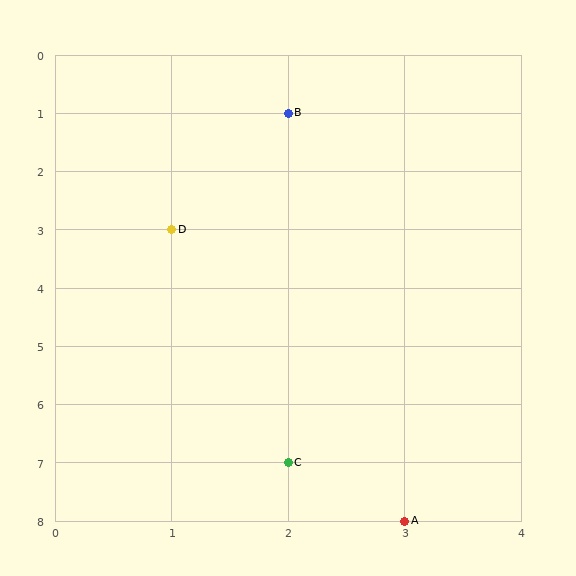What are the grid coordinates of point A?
Point A is at grid coordinates (3, 8).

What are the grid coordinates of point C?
Point C is at grid coordinates (2, 7).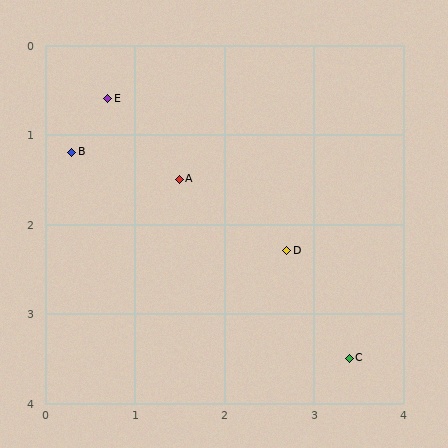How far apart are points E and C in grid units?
Points E and C are about 4.0 grid units apart.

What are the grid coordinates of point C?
Point C is at approximately (3.4, 3.5).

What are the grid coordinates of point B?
Point B is at approximately (0.3, 1.2).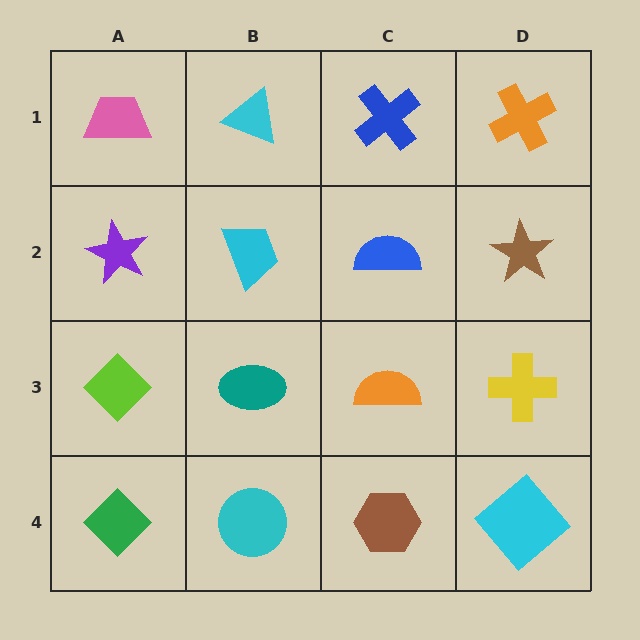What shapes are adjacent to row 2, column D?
An orange cross (row 1, column D), a yellow cross (row 3, column D), a blue semicircle (row 2, column C).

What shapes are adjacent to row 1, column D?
A brown star (row 2, column D), a blue cross (row 1, column C).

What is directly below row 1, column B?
A cyan trapezoid.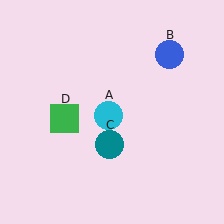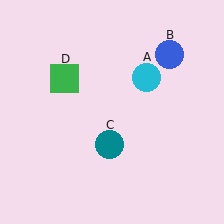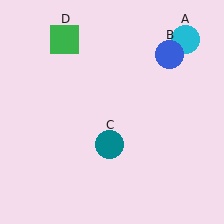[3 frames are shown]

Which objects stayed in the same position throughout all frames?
Blue circle (object B) and teal circle (object C) remained stationary.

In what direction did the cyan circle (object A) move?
The cyan circle (object A) moved up and to the right.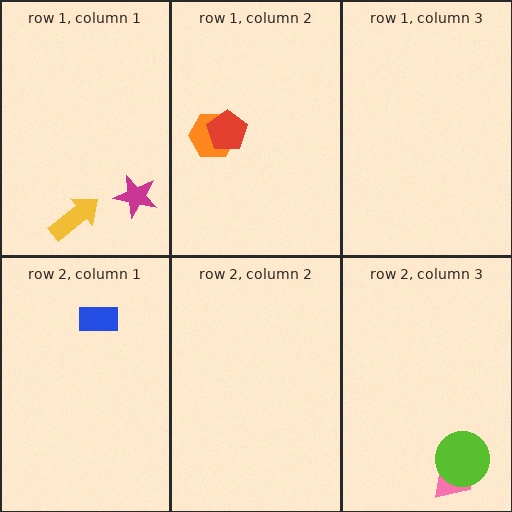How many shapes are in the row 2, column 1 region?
1.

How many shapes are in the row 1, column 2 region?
2.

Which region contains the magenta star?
The row 1, column 1 region.